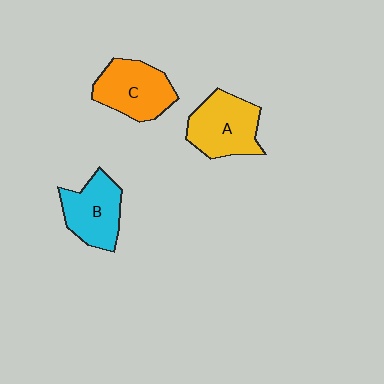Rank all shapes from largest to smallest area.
From largest to smallest: A (yellow), C (orange), B (cyan).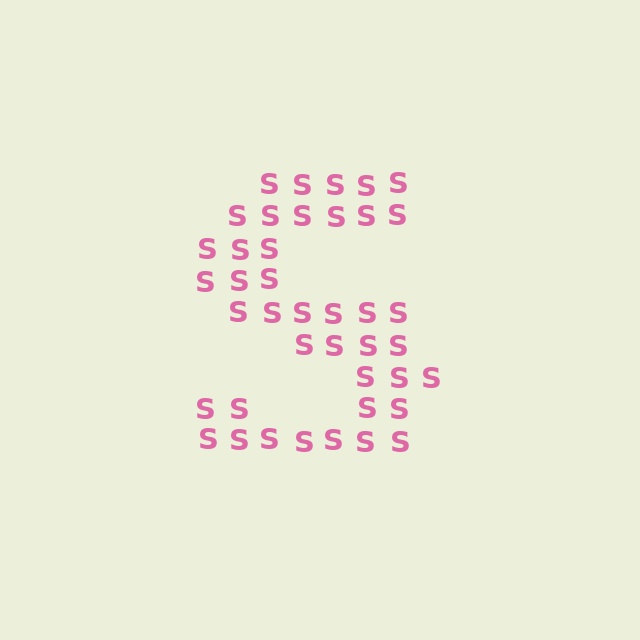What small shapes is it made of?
It is made of small letter S's.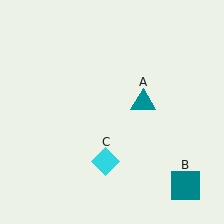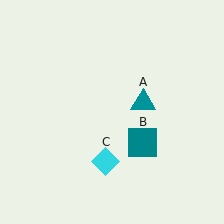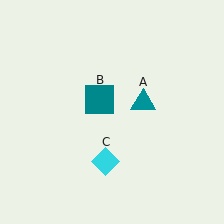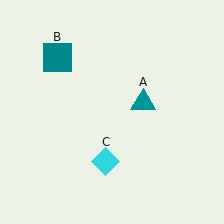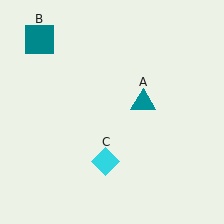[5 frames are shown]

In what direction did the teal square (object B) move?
The teal square (object B) moved up and to the left.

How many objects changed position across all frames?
1 object changed position: teal square (object B).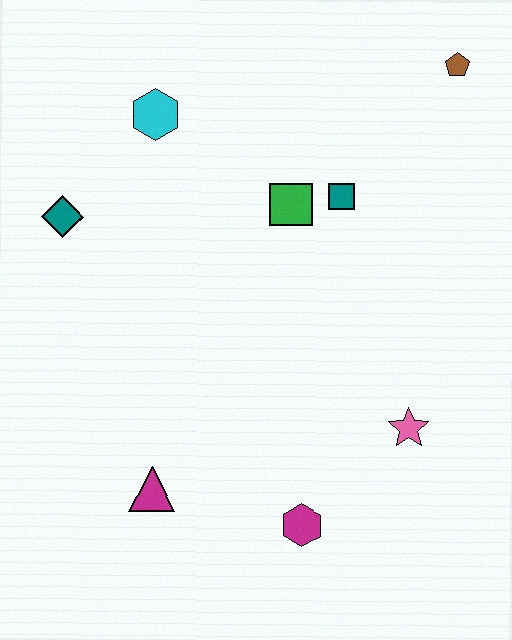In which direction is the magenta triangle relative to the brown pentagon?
The magenta triangle is below the brown pentagon.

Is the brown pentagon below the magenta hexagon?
No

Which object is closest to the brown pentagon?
The teal square is closest to the brown pentagon.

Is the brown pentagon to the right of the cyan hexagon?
Yes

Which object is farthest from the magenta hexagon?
The brown pentagon is farthest from the magenta hexagon.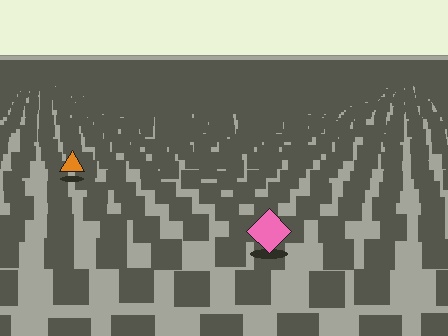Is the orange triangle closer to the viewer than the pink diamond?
No. The pink diamond is closer — you can tell from the texture gradient: the ground texture is coarser near it.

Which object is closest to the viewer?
The pink diamond is closest. The texture marks near it are larger and more spread out.